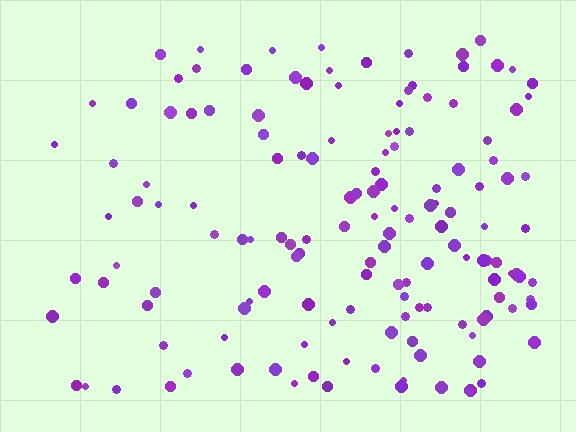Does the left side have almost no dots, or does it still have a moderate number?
Still a moderate number, just noticeably fewer than the right.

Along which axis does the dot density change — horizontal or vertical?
Horizontal.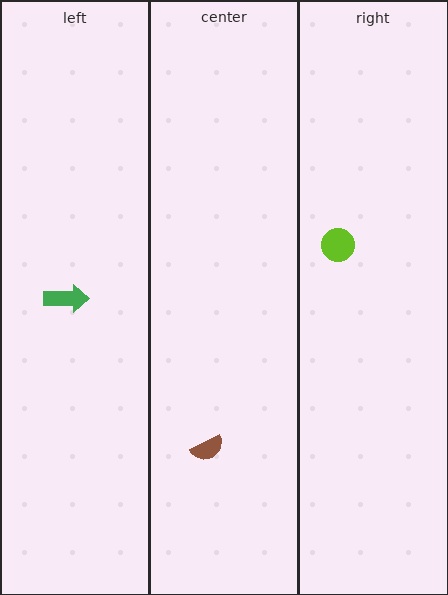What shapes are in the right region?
The lime circle.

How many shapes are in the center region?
1.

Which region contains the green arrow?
The left region.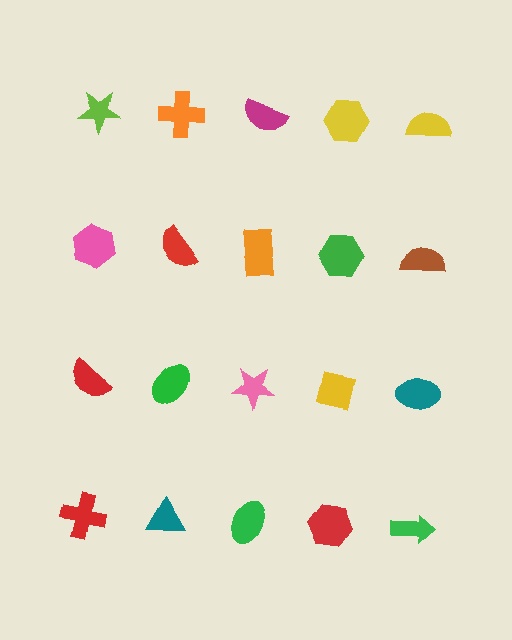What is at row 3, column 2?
A green ellipse.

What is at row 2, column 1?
A pink hexagon.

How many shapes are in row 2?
5 shapes.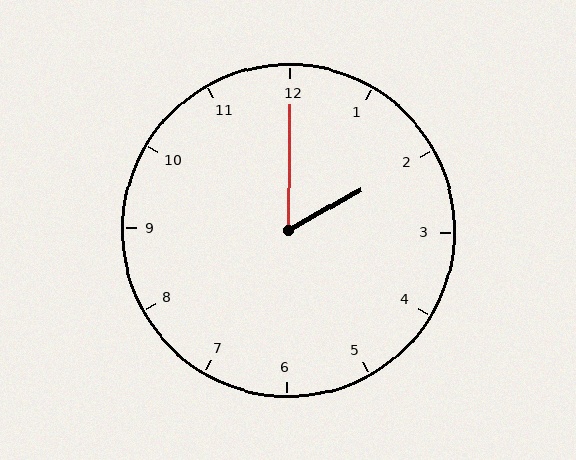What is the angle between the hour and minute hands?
Approximately 60 degrees.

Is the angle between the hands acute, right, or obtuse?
It is acute.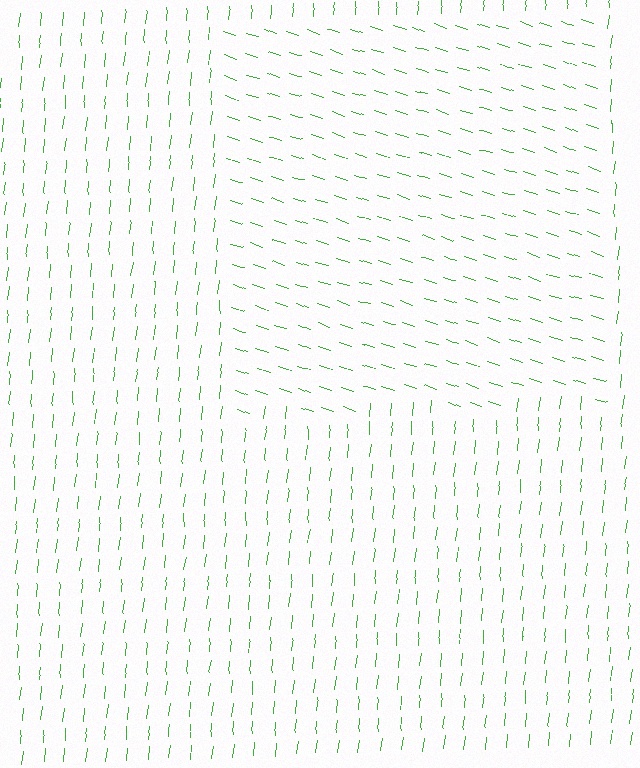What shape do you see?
I see a rectangle.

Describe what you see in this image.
The image is filled with small green line segments. A rectangle region in the image has lines oriented differently from the surrounding lines, creating a visible texture boundary.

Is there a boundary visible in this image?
Yes, there is a texture boundary formed by a change in line orientation.